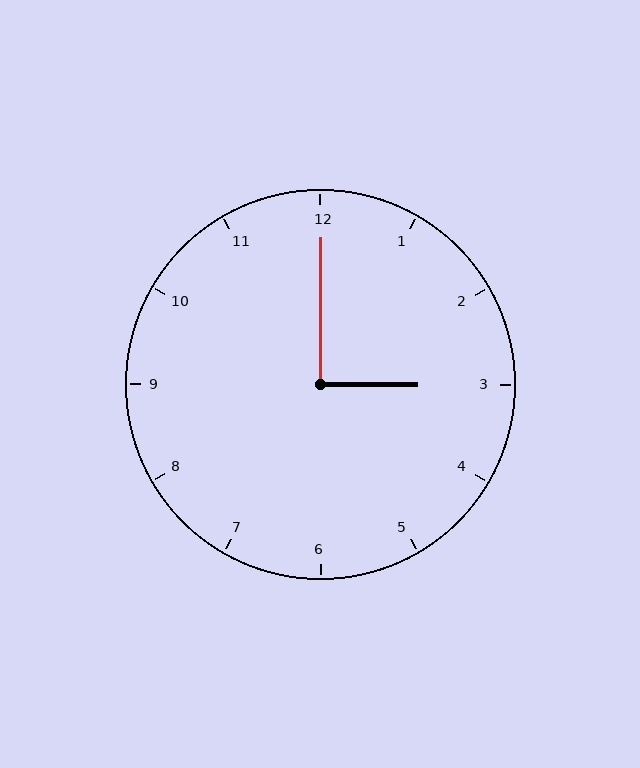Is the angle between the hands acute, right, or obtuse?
It is right.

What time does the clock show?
3:00.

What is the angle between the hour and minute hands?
Approximately 90 degrees.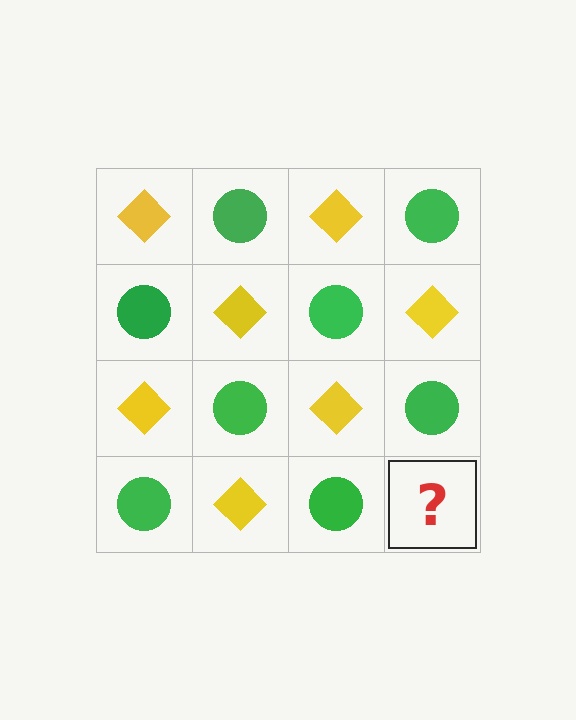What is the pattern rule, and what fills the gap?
The rule is that it alternates yellow diamond and green circle in a checkerboard pattern. The gap should be filled with a yellow diamond.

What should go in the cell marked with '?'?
The missing cell should contain a yellow diamond.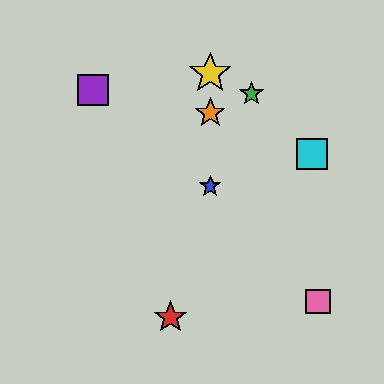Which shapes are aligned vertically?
The blue star, the yellow star, the orange star are aligned vertically.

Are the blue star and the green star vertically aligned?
No, the blue star is at x≈210 and the green star is at x≈252.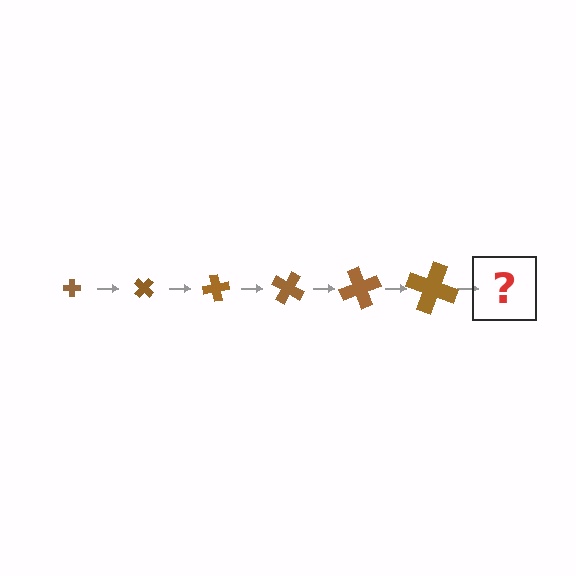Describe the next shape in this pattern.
It should be a cross, larger than the previous one and rotated 240 degrees from the start.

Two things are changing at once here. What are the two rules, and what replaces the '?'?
The two rules are that the cross grows larger each step and it rotates 40 degrees each step. The '?' should be a cross, larger than the previous one and rotated 240 degrees from the start.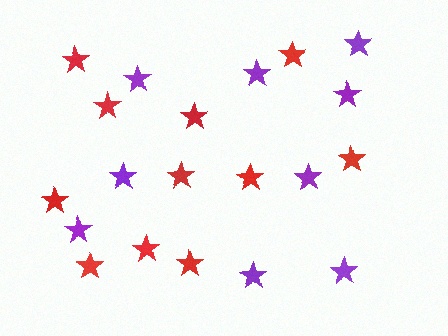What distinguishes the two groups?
There are 2 groups: one group of red stars (11) and one group of purple stars (9).